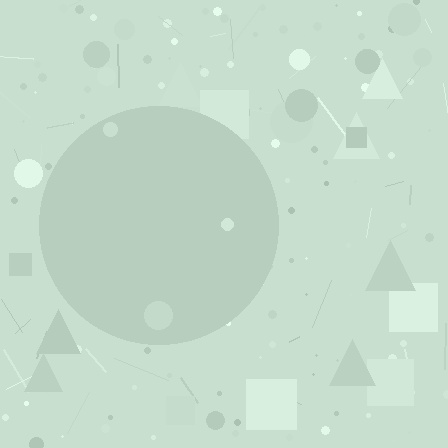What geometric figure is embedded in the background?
A circle is embedded in the background.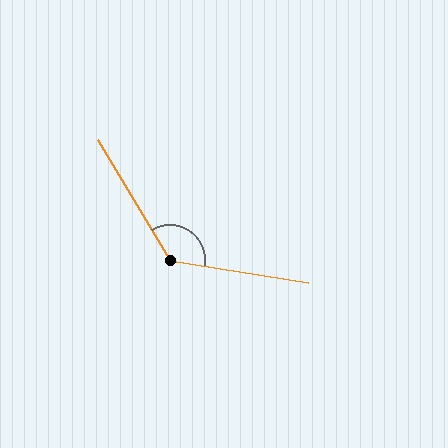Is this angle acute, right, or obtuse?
It is obtuse.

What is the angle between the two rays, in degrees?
Approximately 130 degrees.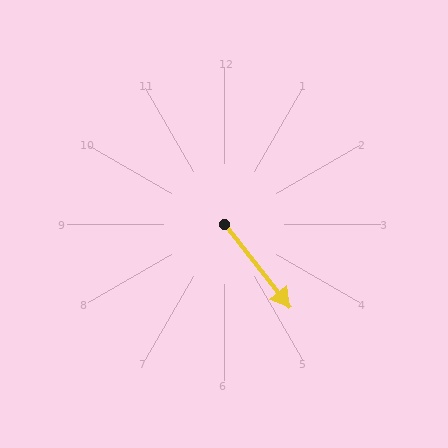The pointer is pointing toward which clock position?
Roughly 5 o'clock.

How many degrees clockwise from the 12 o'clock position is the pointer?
Approximately 142 degrees.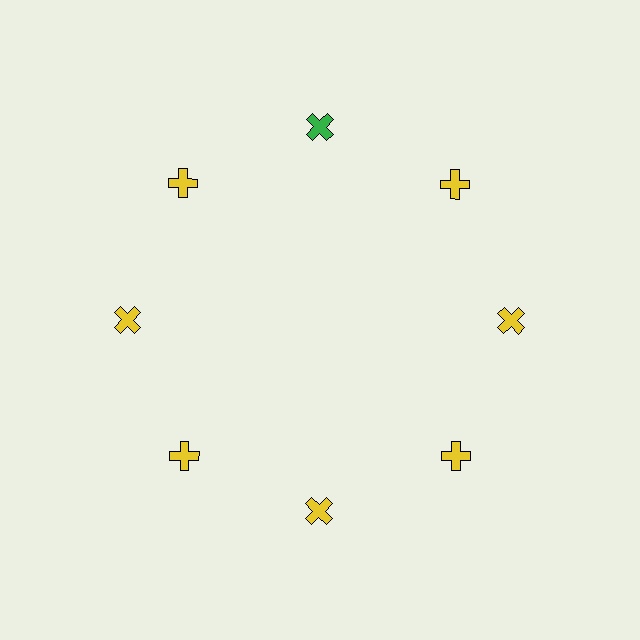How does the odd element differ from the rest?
It has a different color: green instead of yellow.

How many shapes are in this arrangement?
There are 8 shapes arranged in a ring pattern.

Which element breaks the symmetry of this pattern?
The green cross at roughly the 12 o'clock position breaks the symmetry. All other shapes are yellow crosses.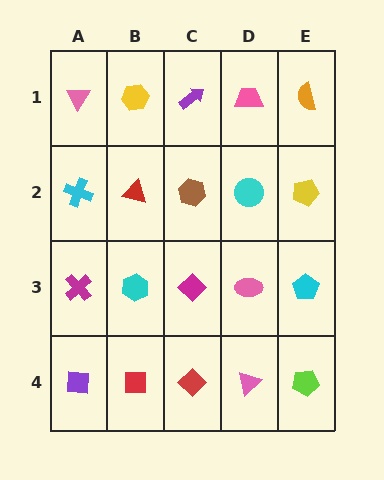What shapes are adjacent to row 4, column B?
A cyan hexagon (row 3, column B), a purple square (row 4, column A), a red diamond (row 4, column C).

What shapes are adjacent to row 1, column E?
A yellow pentagon (row 2, column E), a pink trapezoid (row 1, column D).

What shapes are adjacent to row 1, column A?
A cyan cross (row 2, column A), a yellow hexagon (row 1, column B).